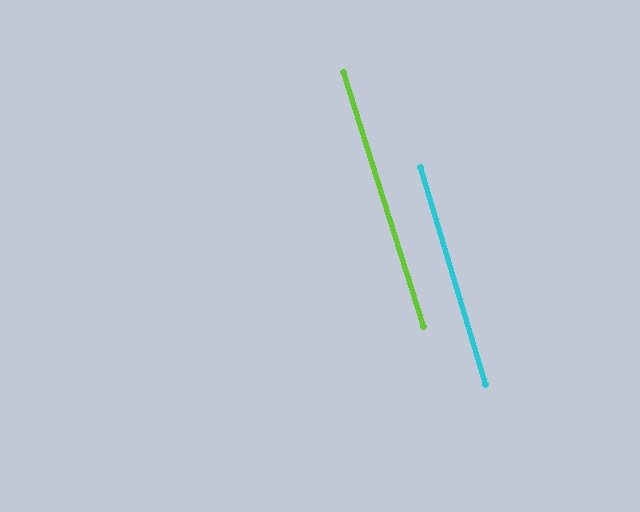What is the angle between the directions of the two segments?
Approximately 1 degree.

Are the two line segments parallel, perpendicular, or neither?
Parallel — their directions differ by only 0.7°.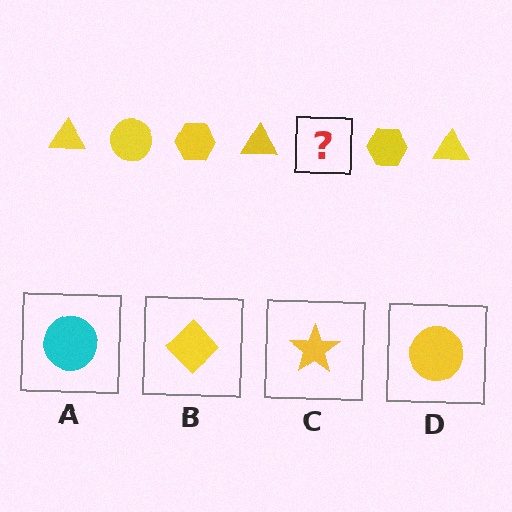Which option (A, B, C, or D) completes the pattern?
D.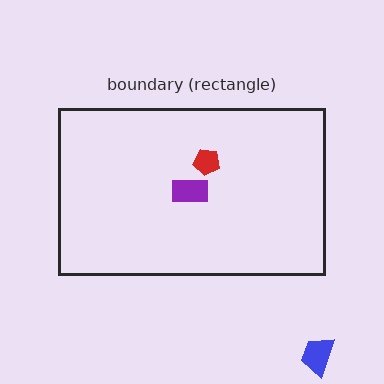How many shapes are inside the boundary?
2 inside, 1 outside.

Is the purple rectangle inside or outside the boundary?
Inside.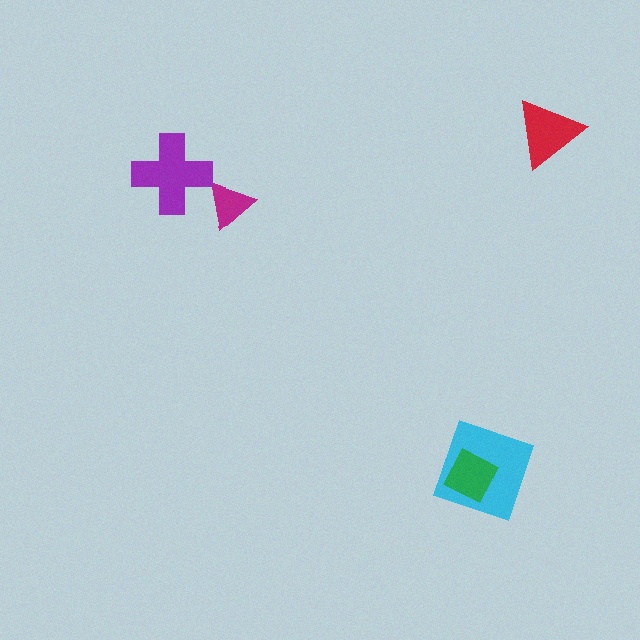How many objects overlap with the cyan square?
1 object overlaps with the cyan square.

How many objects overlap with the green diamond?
1 object overlaps with the green diamond.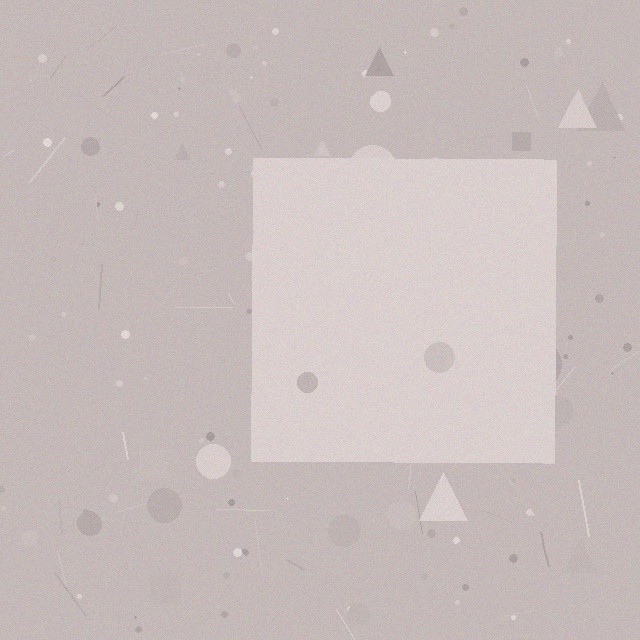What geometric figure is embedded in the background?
A square is embedded in the background.